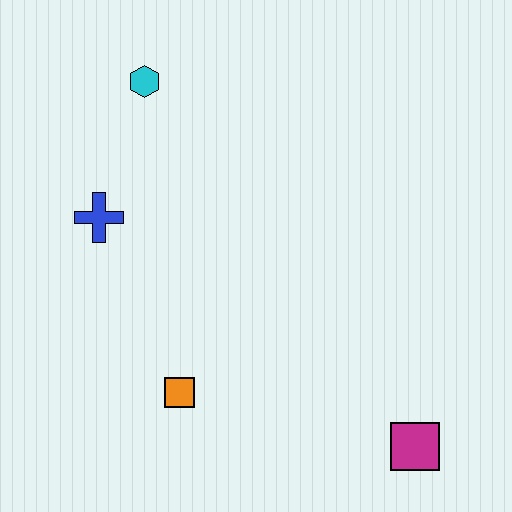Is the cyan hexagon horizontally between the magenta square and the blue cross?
Yes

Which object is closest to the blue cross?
The cyan hexagon is closest to the blue cross.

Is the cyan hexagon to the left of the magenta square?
Yes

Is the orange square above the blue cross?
No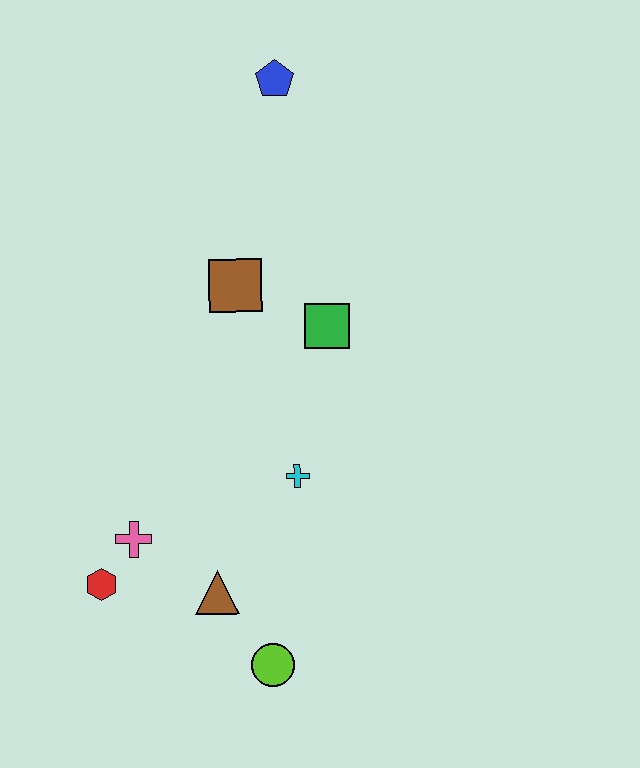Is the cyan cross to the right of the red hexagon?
Yes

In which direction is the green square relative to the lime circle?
The green square is above the lime circle.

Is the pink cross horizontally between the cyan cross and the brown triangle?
No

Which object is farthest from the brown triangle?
The blue pentagon is farthest from the brown triangle.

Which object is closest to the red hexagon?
The pink cross is closest to the red hexagon.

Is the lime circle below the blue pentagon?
Yes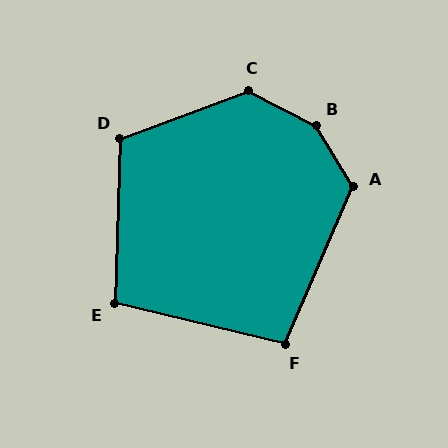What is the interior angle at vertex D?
Approximately 112 degrees (obtuse).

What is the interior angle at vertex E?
Approximately 102 degrees (obtuse).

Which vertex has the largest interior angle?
B, at approximately 148 degrees.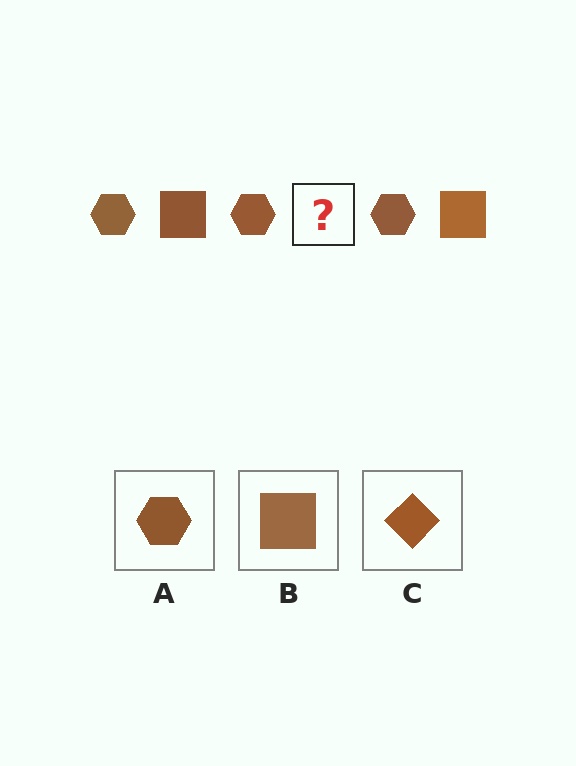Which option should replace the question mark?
Option B.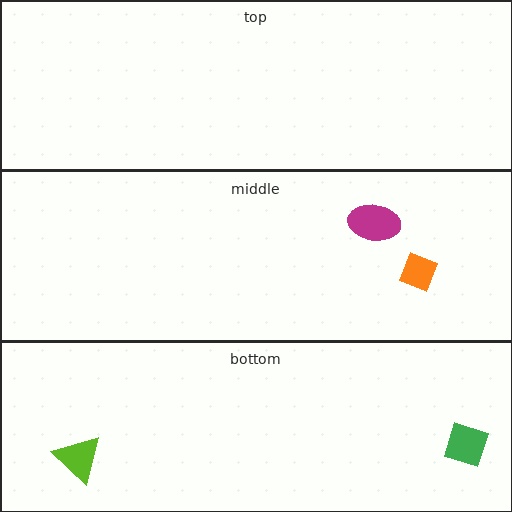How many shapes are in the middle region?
2.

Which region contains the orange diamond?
The middle region.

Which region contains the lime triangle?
The bottom region.